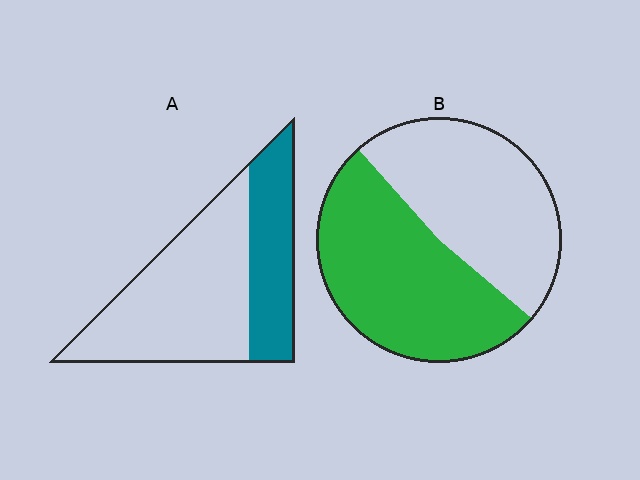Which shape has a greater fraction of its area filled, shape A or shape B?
Shape B.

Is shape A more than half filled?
No.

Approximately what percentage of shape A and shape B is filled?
A is approximately 35% and B is approximately 50%.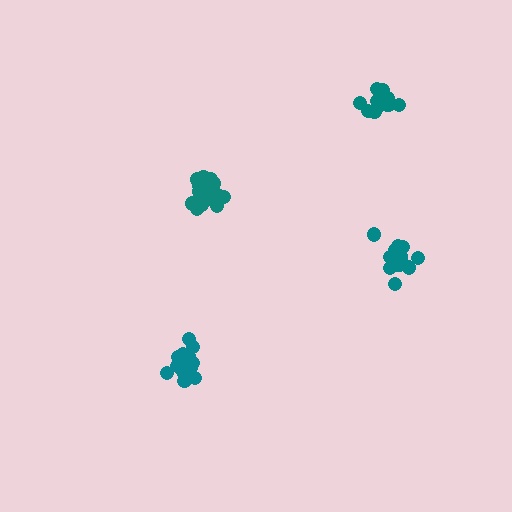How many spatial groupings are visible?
There are 4 spatial groupings.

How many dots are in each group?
Group 1: 14 dots, Group 2: 17 dots, Group 3: 18 dots, Group 4: 14 dots (63 total).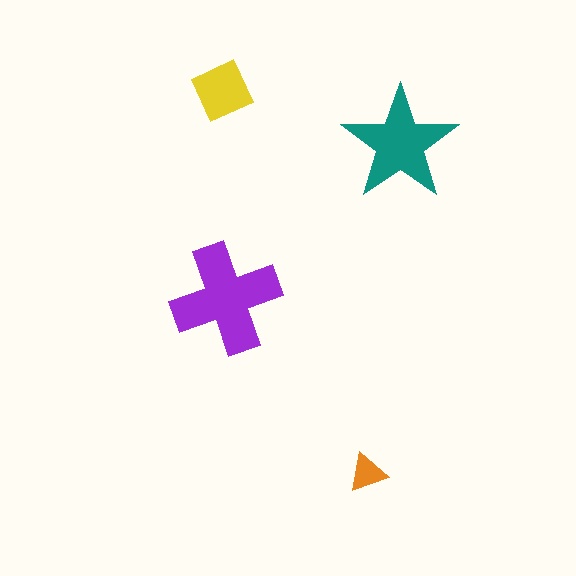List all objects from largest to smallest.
The purple cross, the teal star, the yellow diamond, the orange triangle.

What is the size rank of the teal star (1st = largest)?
2nd.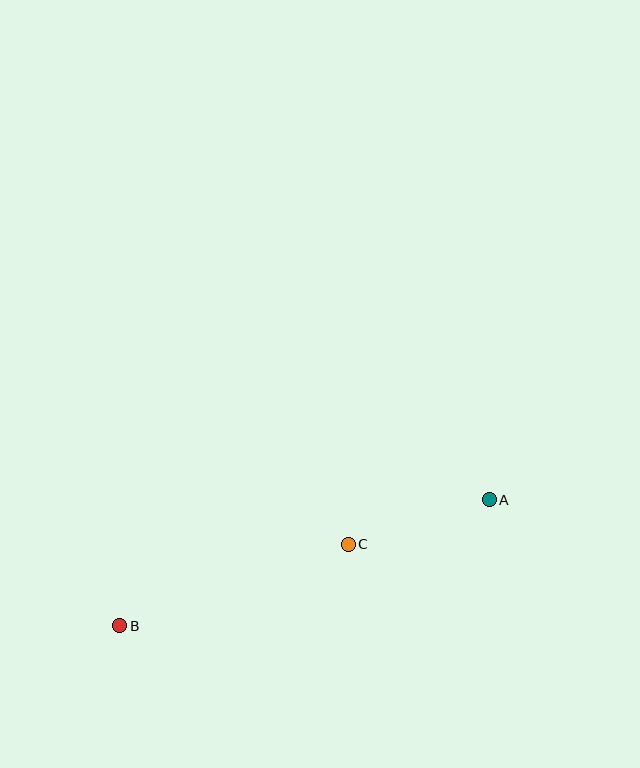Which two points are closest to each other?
Points A and C are closest to each other.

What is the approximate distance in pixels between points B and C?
The distance between B and C is approximately 243 pixels.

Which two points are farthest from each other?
Points A and B are farthest from each other.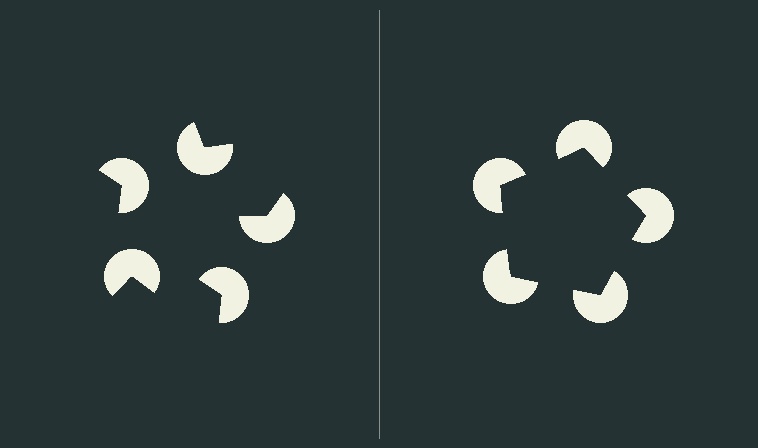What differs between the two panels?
The pac-man discs are positioned identically on both sides; only the wedge orientations differ. On the right they align to a pentagon; on the left they are misaligned.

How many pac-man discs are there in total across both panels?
10 — 5 on each side.